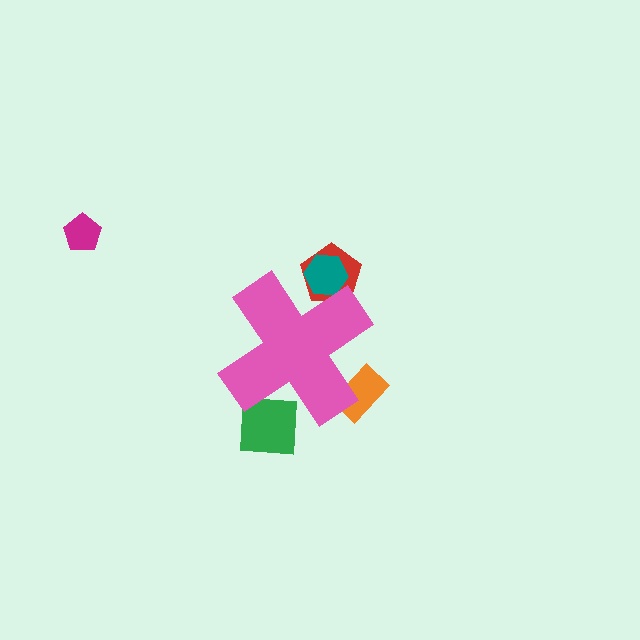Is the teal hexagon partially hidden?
Yes, the teal hexagon is partially hidden behind the pink cross.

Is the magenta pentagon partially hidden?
No, the magenta pentagon is fully visible.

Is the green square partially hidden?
Yes, the green square is partially hidden behind the pink cross.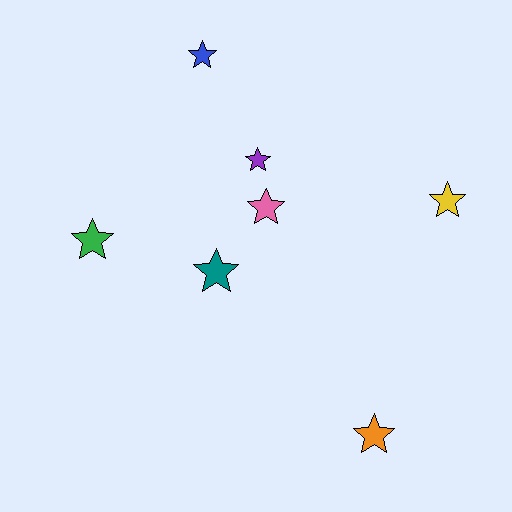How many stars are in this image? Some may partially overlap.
There are 7 stars.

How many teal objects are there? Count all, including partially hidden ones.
There is 1 teal object.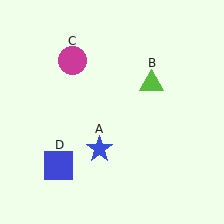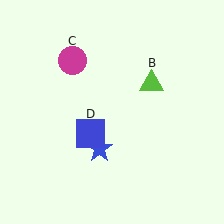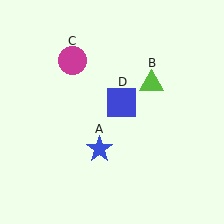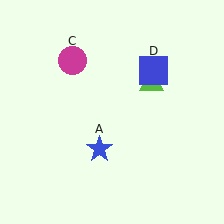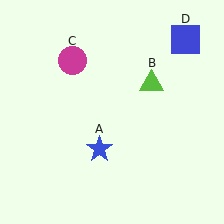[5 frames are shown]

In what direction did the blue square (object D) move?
The blue square (object D) moved up and to the right.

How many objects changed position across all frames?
1 object changed position: blue square (object D).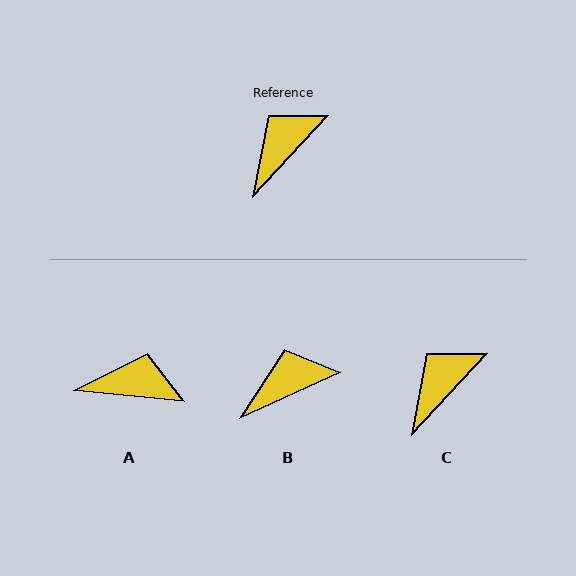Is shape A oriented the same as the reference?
No, it is off by about 52 degrees.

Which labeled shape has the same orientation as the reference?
C.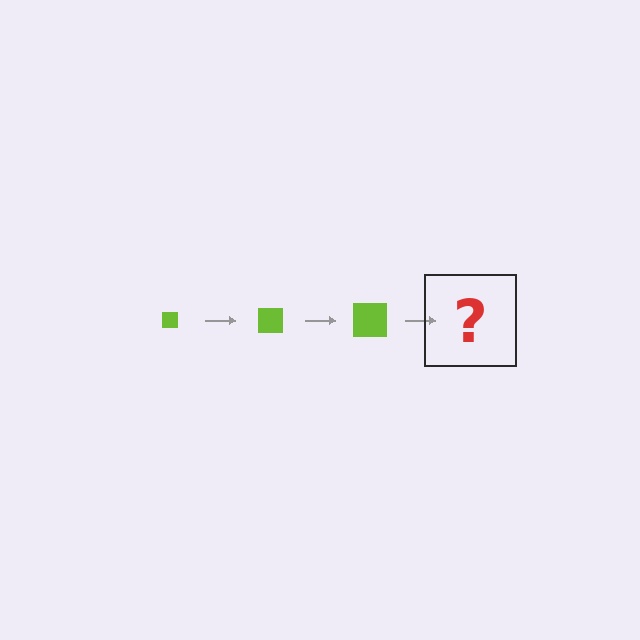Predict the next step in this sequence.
The next step is a lime square, larger than the previous one.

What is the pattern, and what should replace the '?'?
The pattern is that the square gets progressively larger each step. The '?' should be a lime square, larger than the previous one.